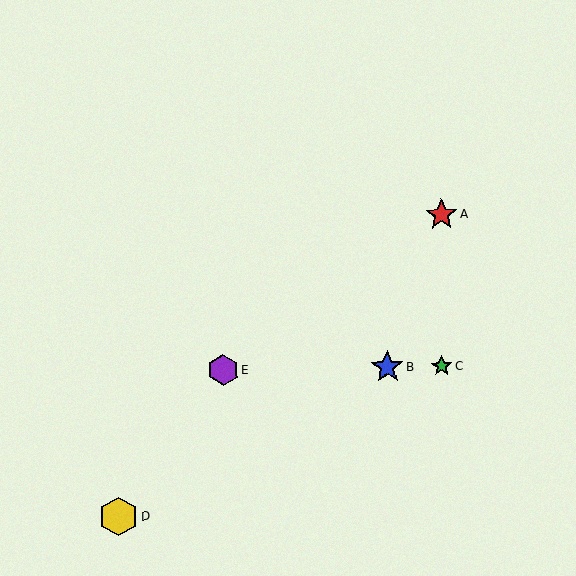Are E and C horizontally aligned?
Yes, both are at y≈370.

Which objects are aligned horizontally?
Objects B, C, E are aligned horizontally.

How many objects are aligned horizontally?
3 objects (B, C, E) are aligned horizontally.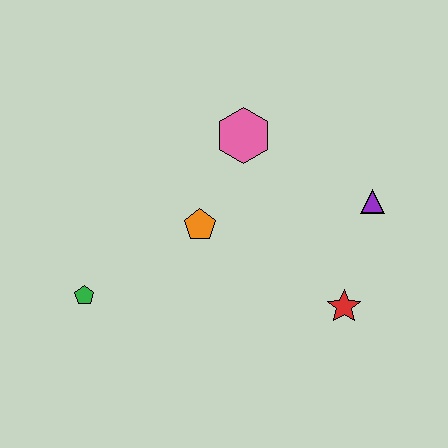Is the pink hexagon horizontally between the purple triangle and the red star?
No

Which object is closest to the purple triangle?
The red star is closest to the purple triangle.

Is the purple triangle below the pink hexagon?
Yes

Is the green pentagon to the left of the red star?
Yes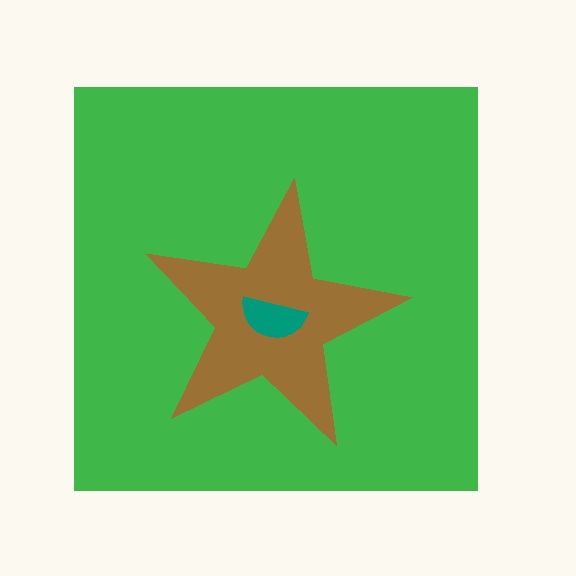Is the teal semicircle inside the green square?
Yes.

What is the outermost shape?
The green square.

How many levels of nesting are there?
3.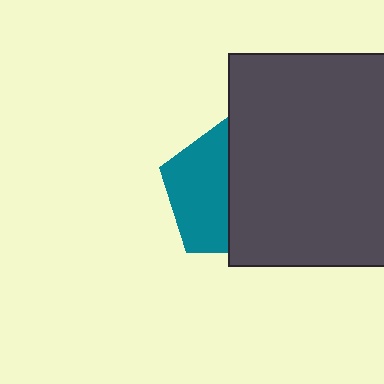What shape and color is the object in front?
The object in front is a dark gray square.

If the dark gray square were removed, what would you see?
You would see the complete teal pentagon.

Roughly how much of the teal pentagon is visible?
About half of it is visible (roughly 46%).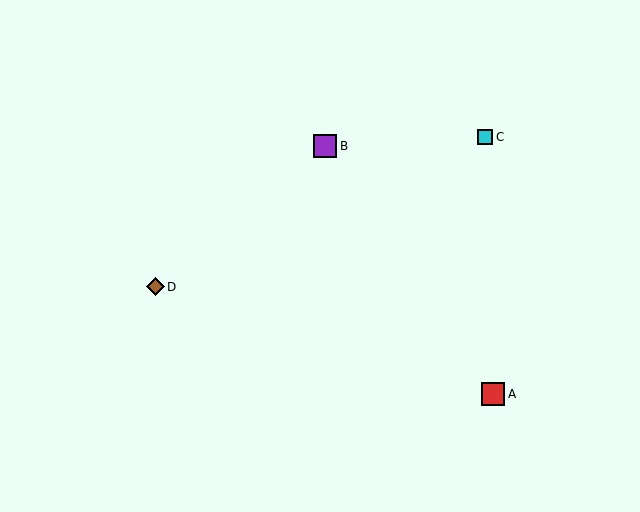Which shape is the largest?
The purple square (labeled B) is the largest.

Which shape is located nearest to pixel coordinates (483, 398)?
The red square (labeled A) at (493, 394) is nearest to that location.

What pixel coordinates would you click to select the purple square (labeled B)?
Click at (325, 146) to select the purple square B.